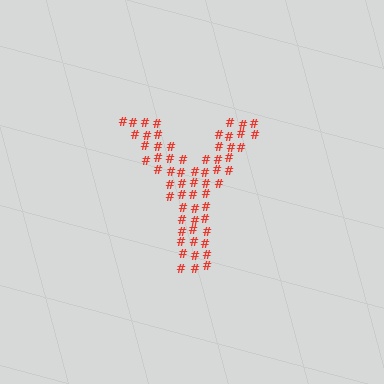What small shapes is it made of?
It is made of small hash symbols.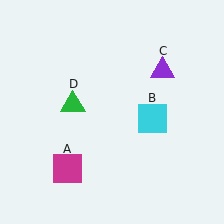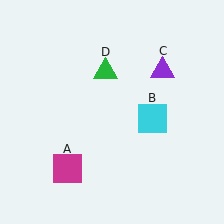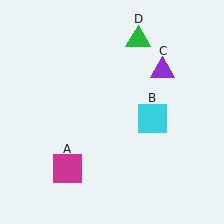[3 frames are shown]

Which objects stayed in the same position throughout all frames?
Magenta square (object A) and cyan square (object B) and purple triangle (object C) remained stationary.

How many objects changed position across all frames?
1 object changed position: green triangle (object D).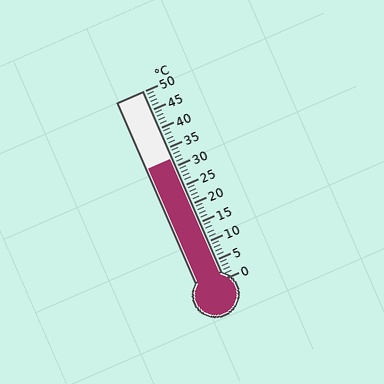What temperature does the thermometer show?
The thermometer shows approximately 32°C.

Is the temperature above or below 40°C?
The temperature is below 40°C.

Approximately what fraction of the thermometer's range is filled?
The thermometer is filled to approximately 65% of its range.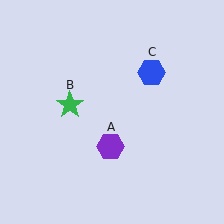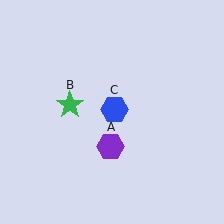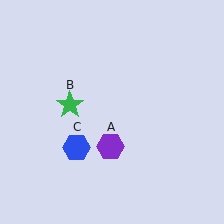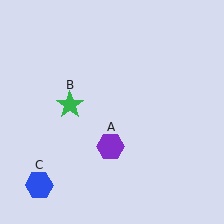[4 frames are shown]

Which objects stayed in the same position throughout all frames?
Purple hexagon (object A) and green star (object B) remained stationary.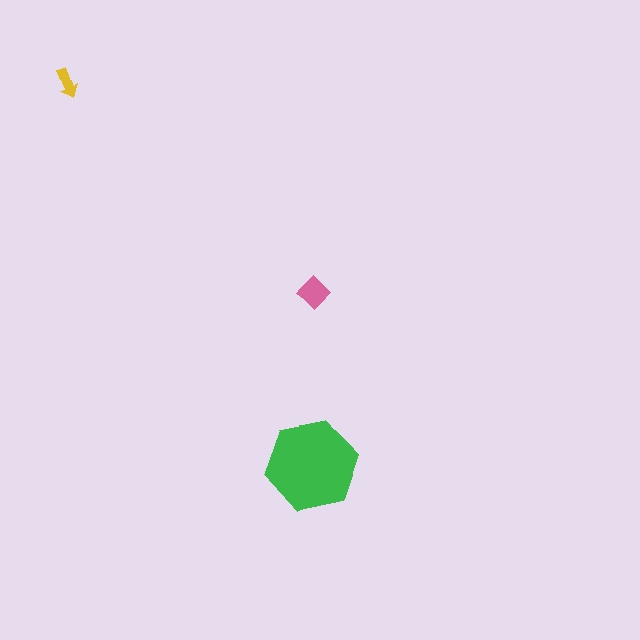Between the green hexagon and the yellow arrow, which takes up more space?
The green hexagon.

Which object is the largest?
The green hexagon.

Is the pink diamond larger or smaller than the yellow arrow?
Larger.